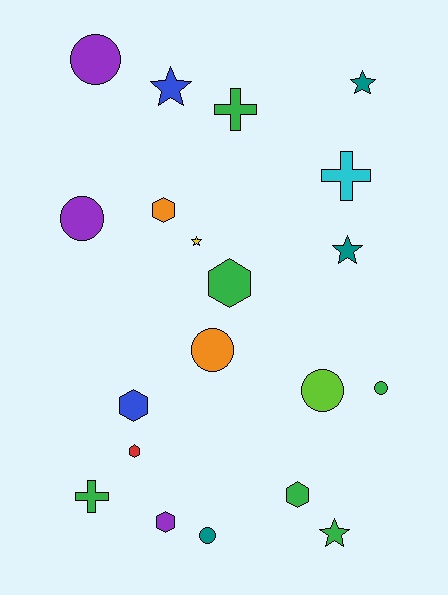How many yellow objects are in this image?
There is 1 yellow object.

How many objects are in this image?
There are 20 objects.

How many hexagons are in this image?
There are 6 hexagons.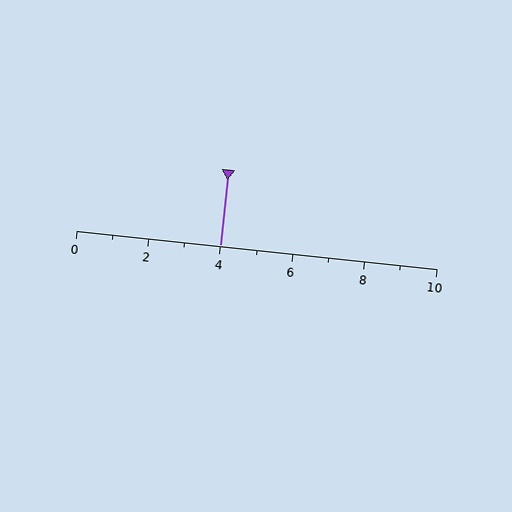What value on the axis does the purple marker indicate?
The marker indicates approximately 4.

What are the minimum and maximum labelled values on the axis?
The axis runs from 0 to 10.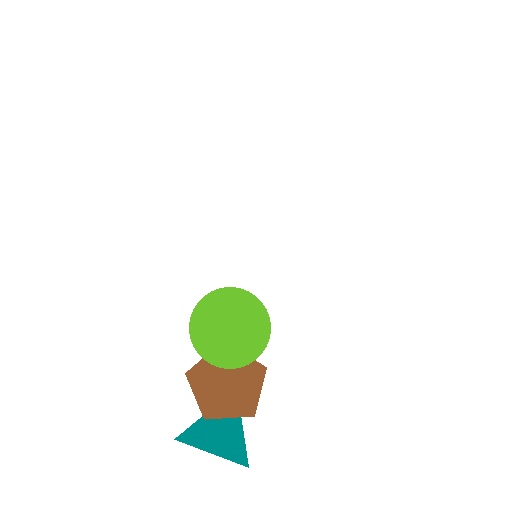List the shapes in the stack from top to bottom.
From top to bottom: the lime circle, the brown pentagon, the teal triangle.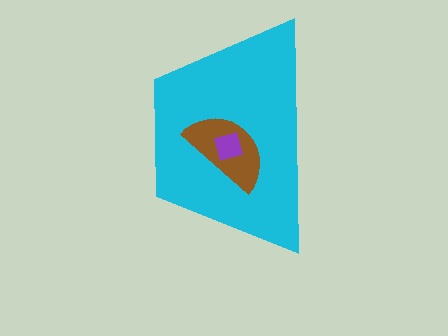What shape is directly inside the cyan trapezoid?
The brown semicircle.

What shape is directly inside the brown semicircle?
The purple square.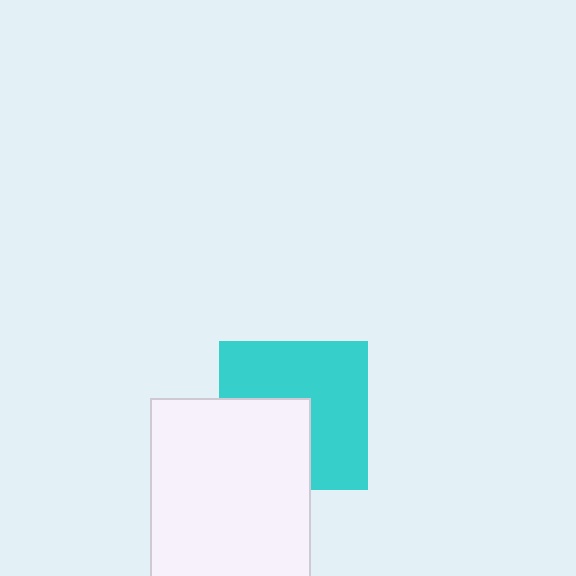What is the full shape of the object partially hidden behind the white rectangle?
The partially hidden object is a cyan square.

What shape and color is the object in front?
The object in front is a white rectangle.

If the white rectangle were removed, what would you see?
You would see the complete cyan square.